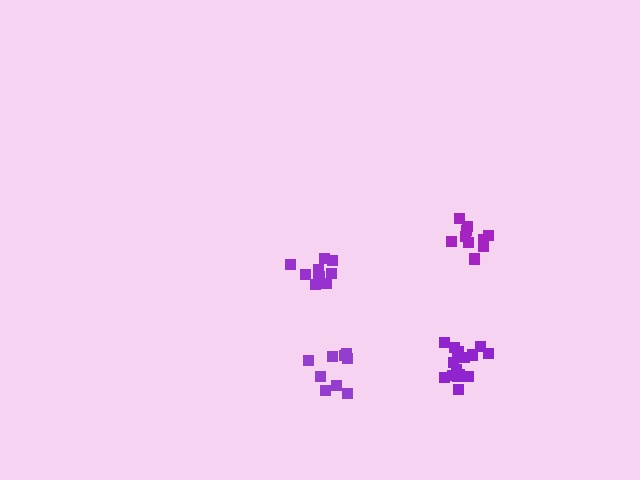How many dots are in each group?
Group 1: 10 dots, Group 2: 9 dots, Group 3: 10 dots, Group 4: 15 dots (44 total).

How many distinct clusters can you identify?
There are 4 distinct clusters.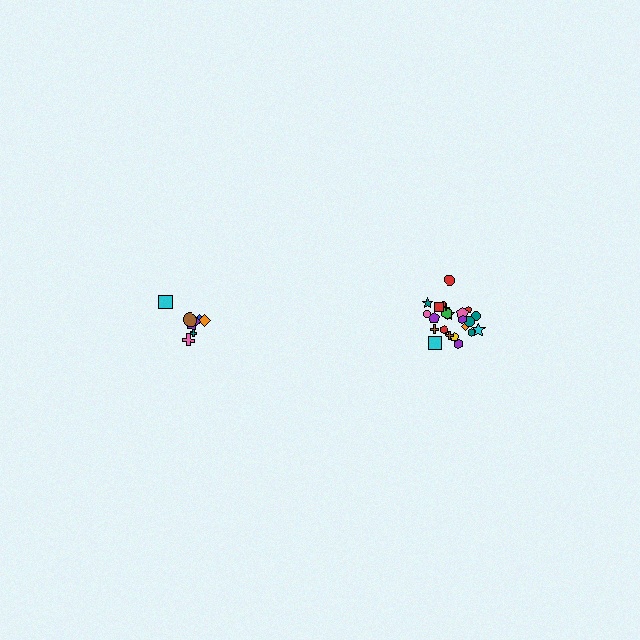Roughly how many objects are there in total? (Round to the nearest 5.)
Roughly 35 objects in total.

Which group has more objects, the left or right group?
The right group.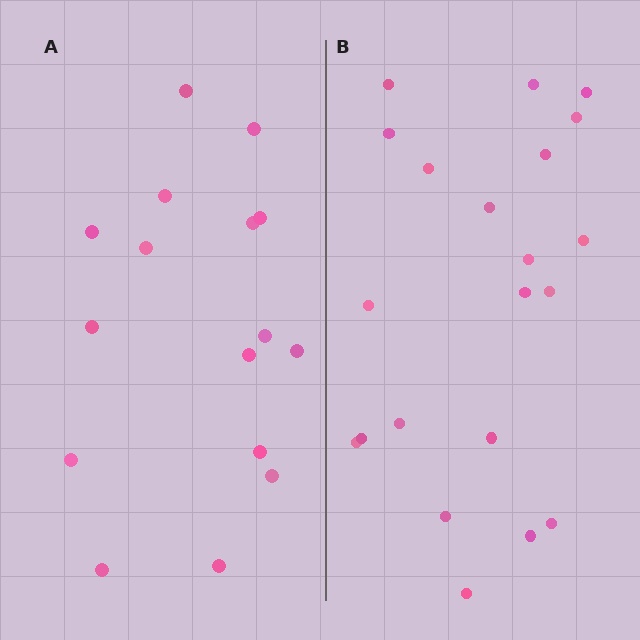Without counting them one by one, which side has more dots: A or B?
Region B (the right region) has more dots.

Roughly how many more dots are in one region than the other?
Region B has about 5 more dots than region A.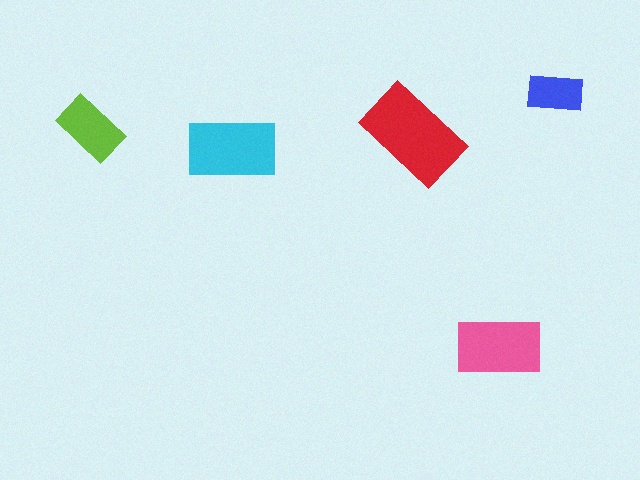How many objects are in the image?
There are 5 objects in the image.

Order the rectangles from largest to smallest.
the red one, the cyan one, the pink one, the lime one, the blue one.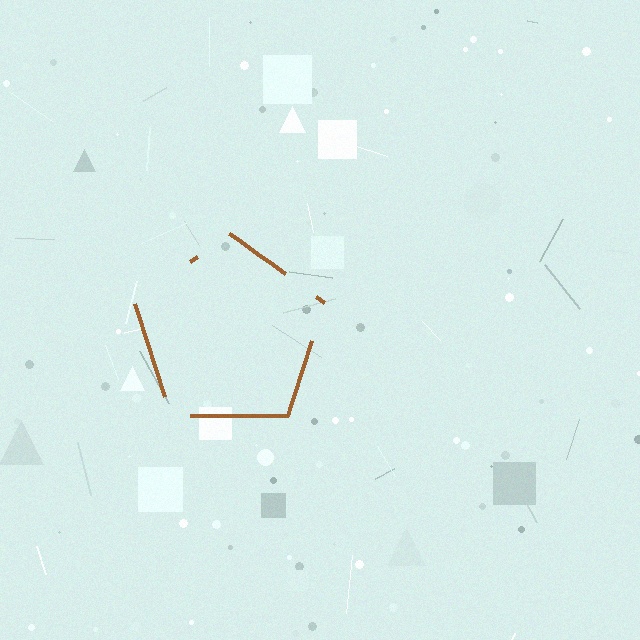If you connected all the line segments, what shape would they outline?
They would outline a pentagon.